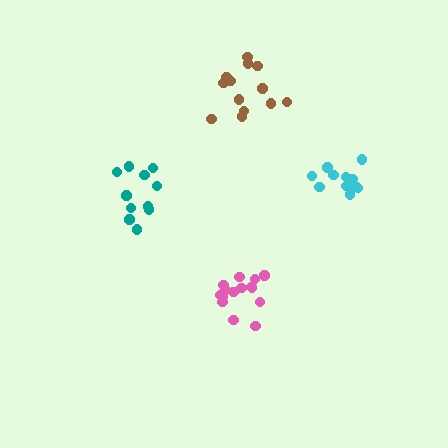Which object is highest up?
The brown cluster is topmost.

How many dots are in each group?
Group 1: 14 dots, Group 2: 11 dots, Group 3: 15 dots, Group 4: 11 dots (51 total).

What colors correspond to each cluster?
The clusters are colored: brown, teal, pink, cyan.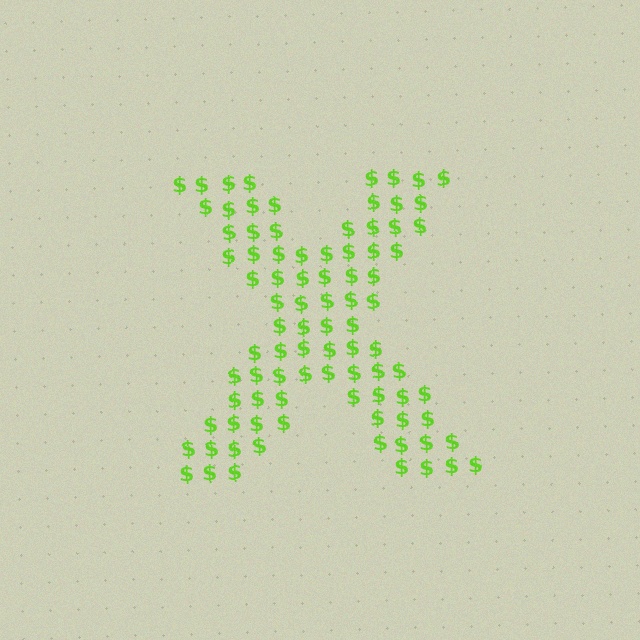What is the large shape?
The large shape is the letter X.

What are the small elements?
The small elements are dollar signs.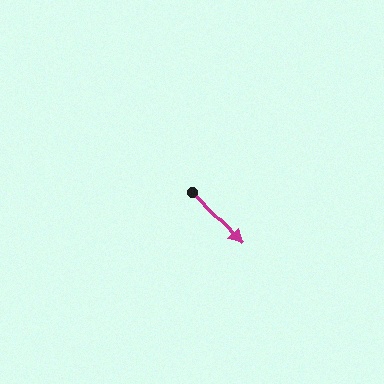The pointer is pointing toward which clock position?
Roughly 5 o'clock.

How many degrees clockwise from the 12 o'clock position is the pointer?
Approximately 137 degrees.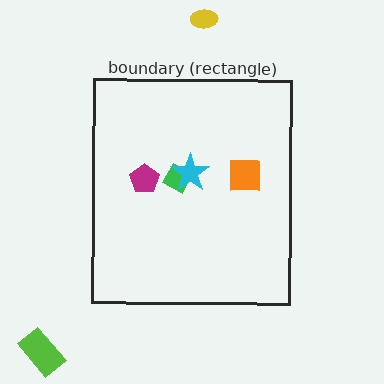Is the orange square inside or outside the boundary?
Inside.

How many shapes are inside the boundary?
4 inside, 2 outside.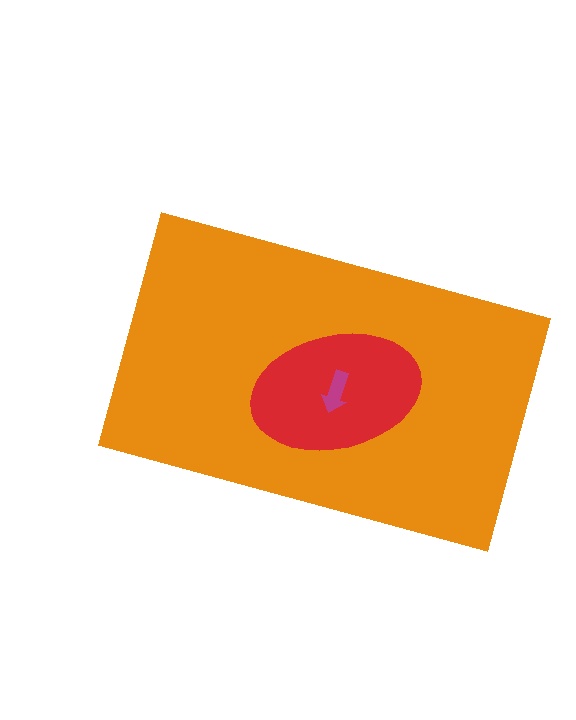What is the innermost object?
The magenta arrow.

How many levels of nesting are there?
3.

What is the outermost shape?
The orange rectangle.